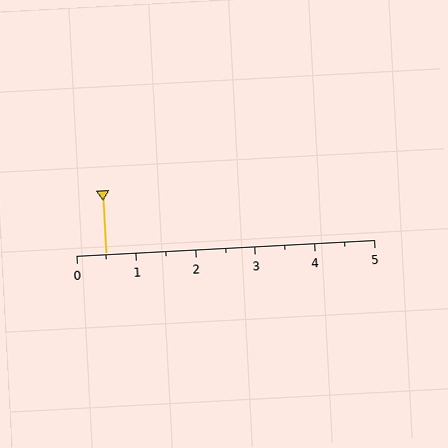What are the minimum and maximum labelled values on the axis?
The axis runs from 0 to 5.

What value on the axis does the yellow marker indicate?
The marker indicates approximately 0.5.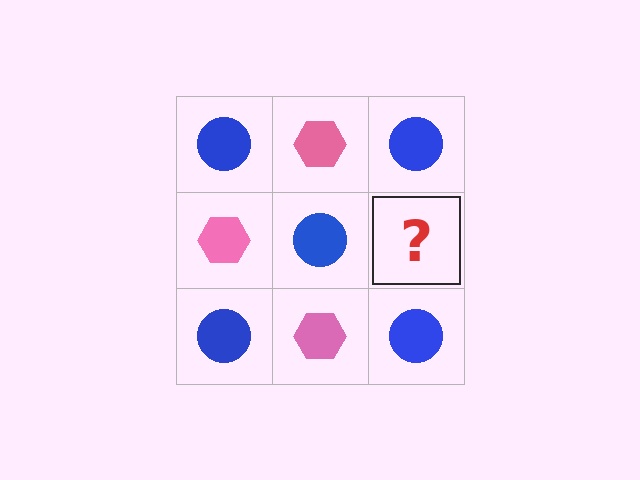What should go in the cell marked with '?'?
The missing cell should contain a pink hexagon.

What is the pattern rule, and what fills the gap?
The rule is that it alternates blue circle and pink hexagon in a checkerboard pattern. The gap should be filled with a pink hexagon.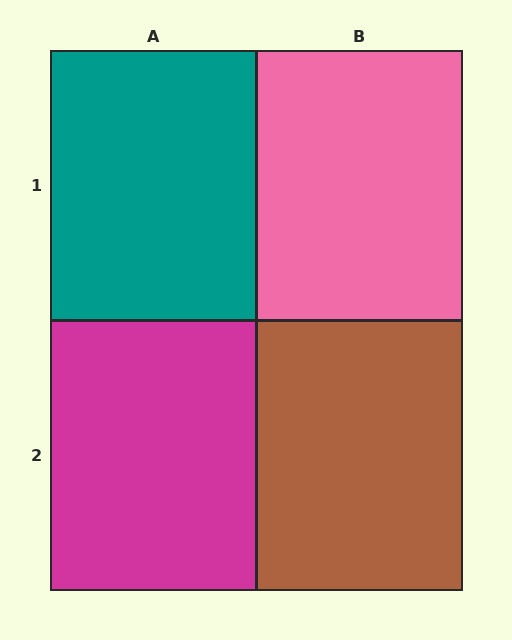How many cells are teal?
1 cell is teal.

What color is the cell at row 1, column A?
Teal.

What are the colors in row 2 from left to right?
Magenta, brown.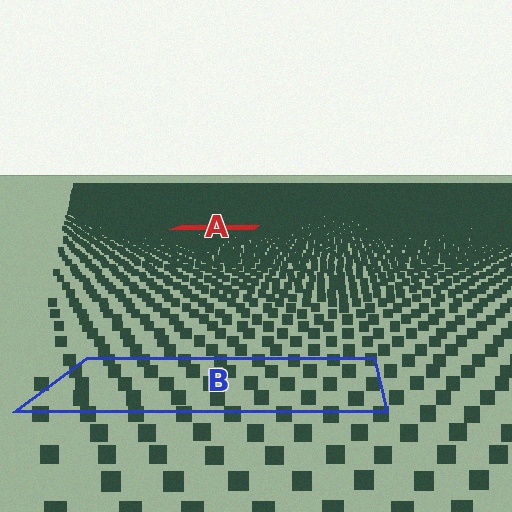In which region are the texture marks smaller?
The texture marks are smaller in region A, because it is farther away.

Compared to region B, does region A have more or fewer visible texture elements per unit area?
Region A has more texture elements per unit area — they are packed more densely because it is farther away.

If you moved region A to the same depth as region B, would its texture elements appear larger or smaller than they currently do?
They would appear larger. At a closer depth, the same texture elements are projected at a bigger on-screen size.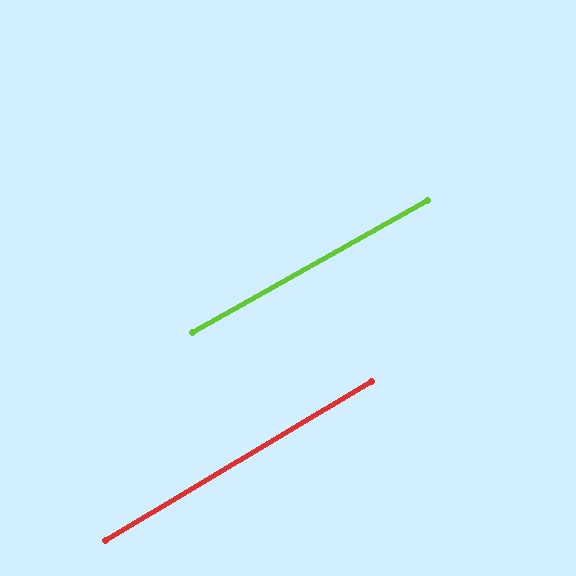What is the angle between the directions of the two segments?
Approximately 2 degrees.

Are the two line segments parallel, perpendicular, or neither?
Parallel — their directions differ by only 1.5°.